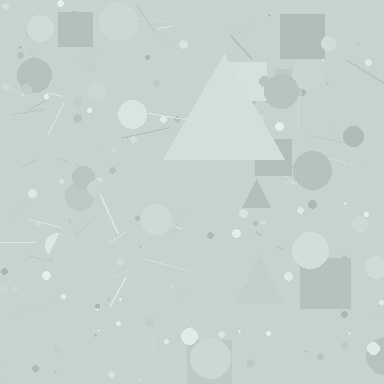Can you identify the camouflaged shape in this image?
The camouflaged shape is a triangle.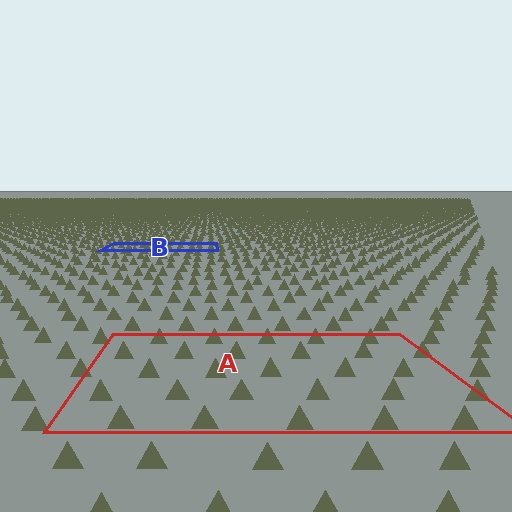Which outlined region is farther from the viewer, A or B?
Region B is farther from the viewer — the texture elements inside it appear smaller and more densely packed.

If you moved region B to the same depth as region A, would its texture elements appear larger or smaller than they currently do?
They would appear larger. At a closer depth, the same texture elements are projected at a bigger on-screen size.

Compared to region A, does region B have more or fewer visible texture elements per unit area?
Region B has more texture elements per unit area — they are packed more densely because it is farther away.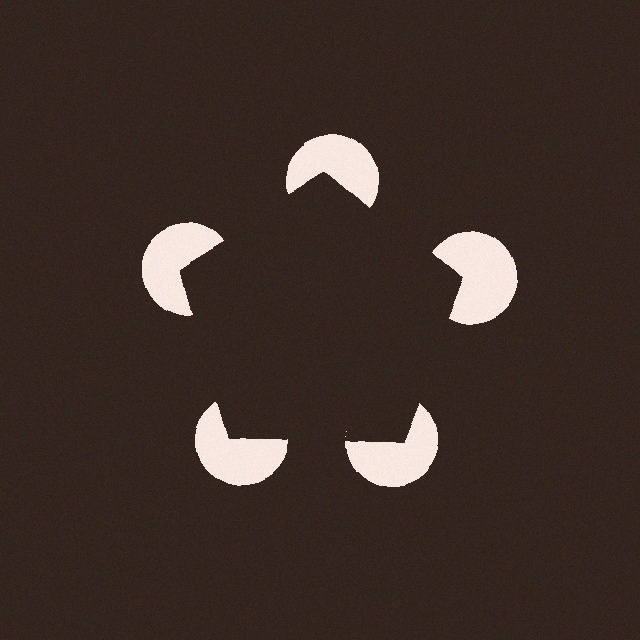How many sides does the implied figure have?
5 sides.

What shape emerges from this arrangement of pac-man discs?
An illusory pentagon — its edges are inferred from the aligned wedge cuts in the pac-man discs, not physically drawn.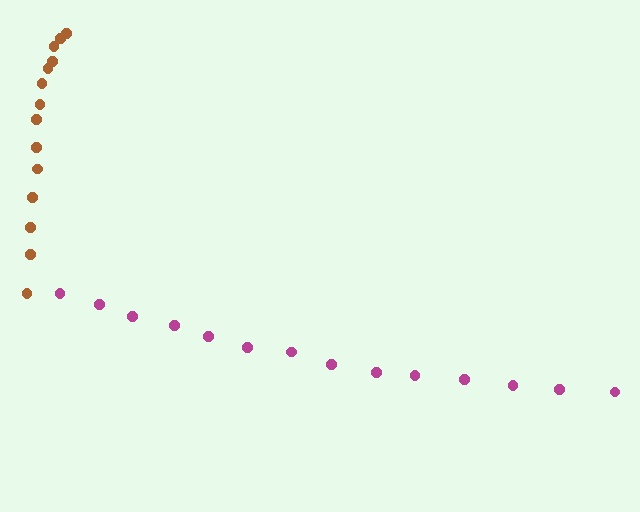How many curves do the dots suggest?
There are 2 distinct paths.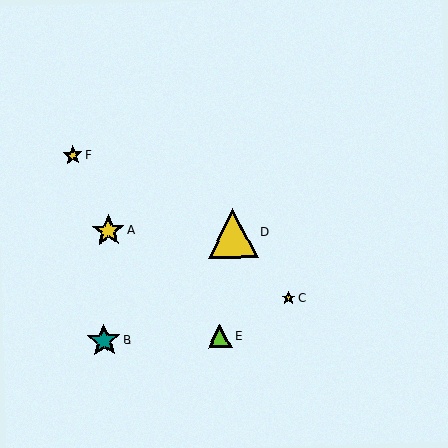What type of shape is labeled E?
Shape E is a lime triangle.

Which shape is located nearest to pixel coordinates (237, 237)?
The yellow triangle (labeled D) at (233, 233) is nearest to that location.